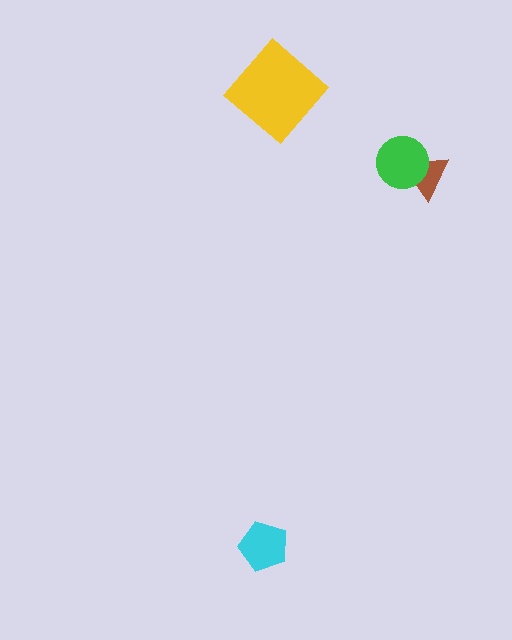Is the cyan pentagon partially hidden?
No, no other shape covers it.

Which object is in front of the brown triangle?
The green circle is in front of the brown triangle.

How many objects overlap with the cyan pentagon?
0 objects overlap with the cyan pentagon.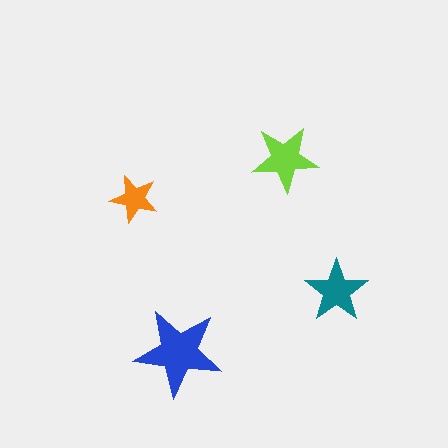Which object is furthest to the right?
The teal star is rightmost.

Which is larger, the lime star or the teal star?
The lime one.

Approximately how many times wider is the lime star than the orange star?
About 1.5 times wider.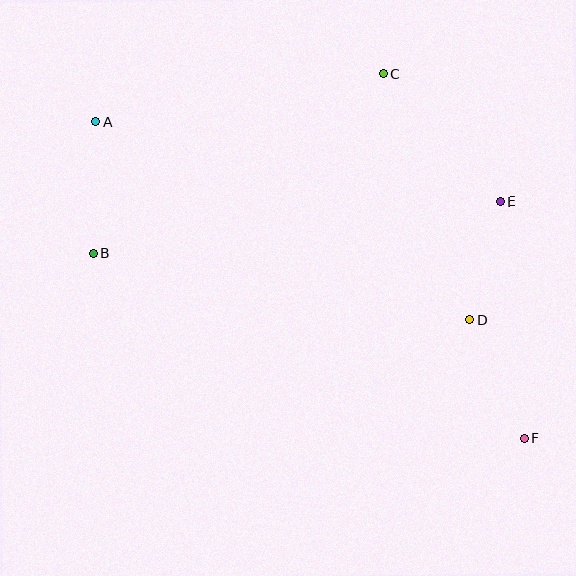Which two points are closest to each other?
Points D and E are closest to each other.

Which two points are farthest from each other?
Points A and F are farthest from each other.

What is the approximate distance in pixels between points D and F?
The distance between D and F is approximately 130 pixels.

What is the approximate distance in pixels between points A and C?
The distance between A and C is approximately 291 pixels.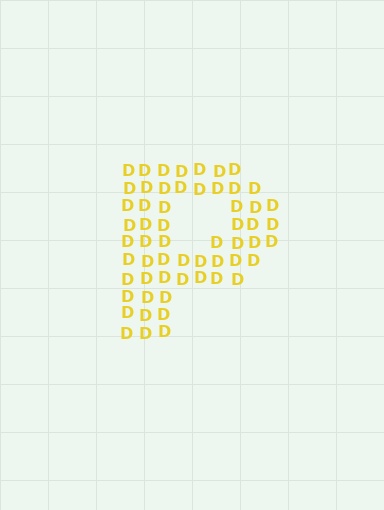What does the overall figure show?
The overall figure shows the letter P.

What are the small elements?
The small elements are letter D's.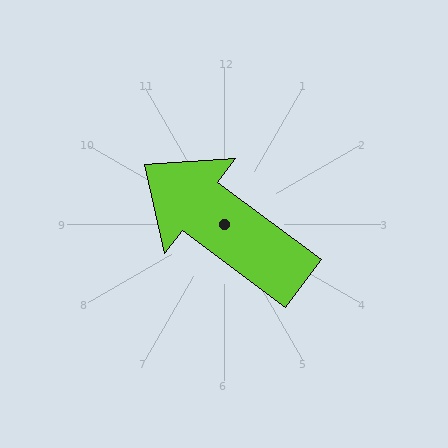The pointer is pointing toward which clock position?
Roughly 10 o'clock.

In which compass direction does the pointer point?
Northwest.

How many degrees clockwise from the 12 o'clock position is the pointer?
Approximately 307 degrees.